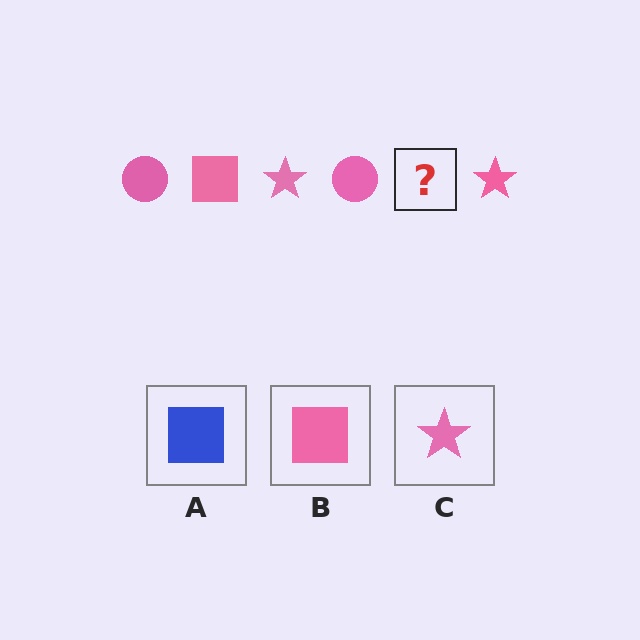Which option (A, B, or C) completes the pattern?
B.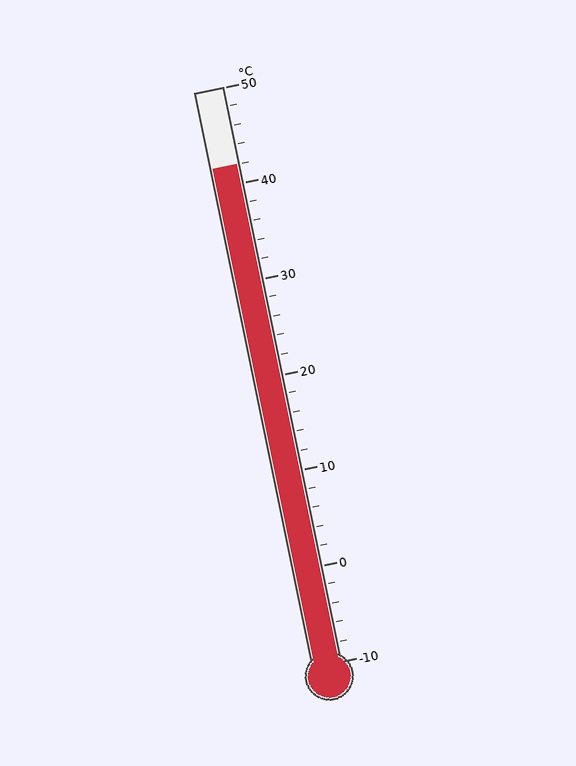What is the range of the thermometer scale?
The thermometer scale ranges from -10°C to 50°C.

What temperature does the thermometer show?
The thermometer shows approximately 42°C.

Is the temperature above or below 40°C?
The temperature is above 40°C.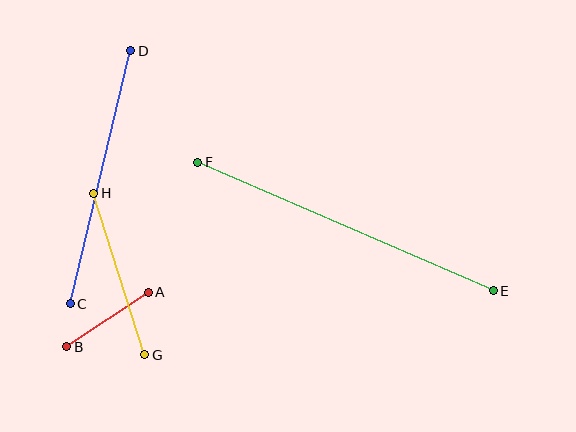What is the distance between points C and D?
The distance is approximately 260 pixels.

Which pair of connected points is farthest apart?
Points E and F are farthest apart.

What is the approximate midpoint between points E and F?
The midpoint is at approximately (346, 227) pixels.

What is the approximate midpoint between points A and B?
The midpoint is at approximately (107, 320) pixels.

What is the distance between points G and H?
The distance is approximately 169 pixels.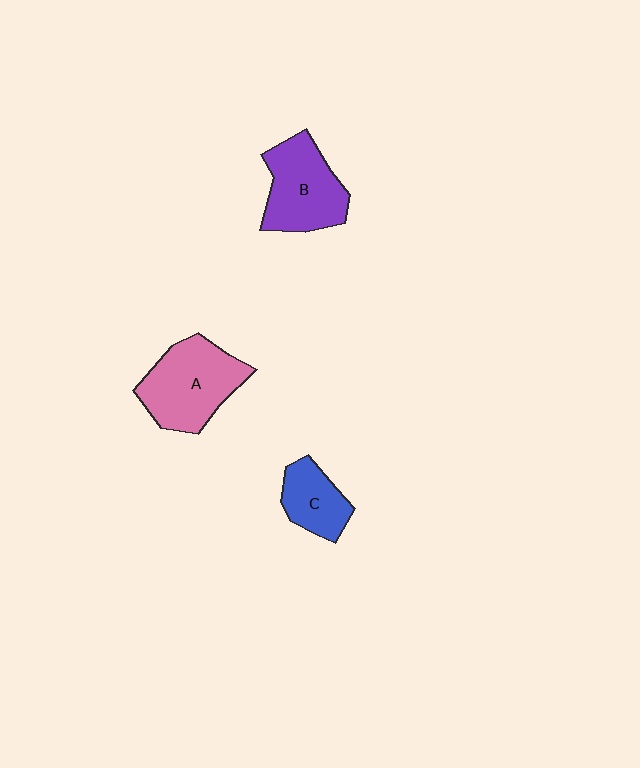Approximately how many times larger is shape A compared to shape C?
Approximately 1.8 times.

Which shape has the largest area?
Shape A (pink).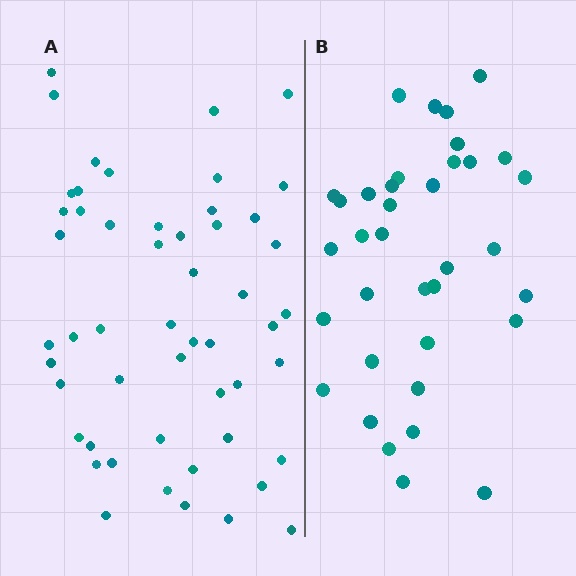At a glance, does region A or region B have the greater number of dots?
Region A (the left region) has more dots.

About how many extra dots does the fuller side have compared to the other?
Region A has approximately 15 more dots than region B.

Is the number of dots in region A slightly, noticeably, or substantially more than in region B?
Region A has noticeably more, but not dramatically so. The ratio is roughly 1.4 to 1.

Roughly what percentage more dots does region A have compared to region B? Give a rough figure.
About 45% more.